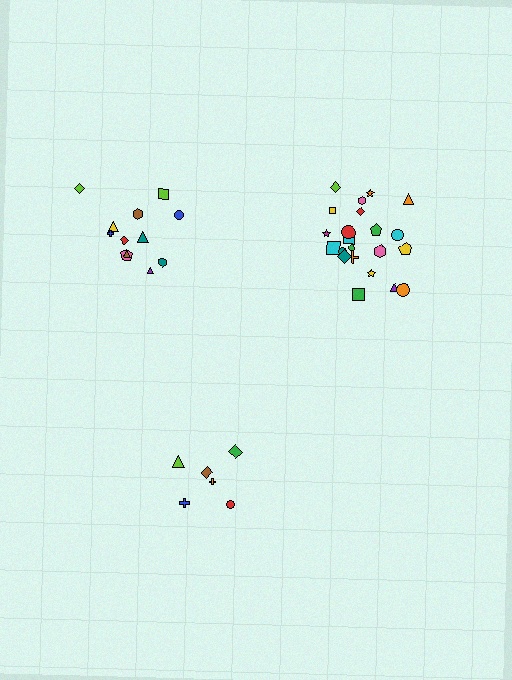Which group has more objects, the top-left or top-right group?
The top-right group.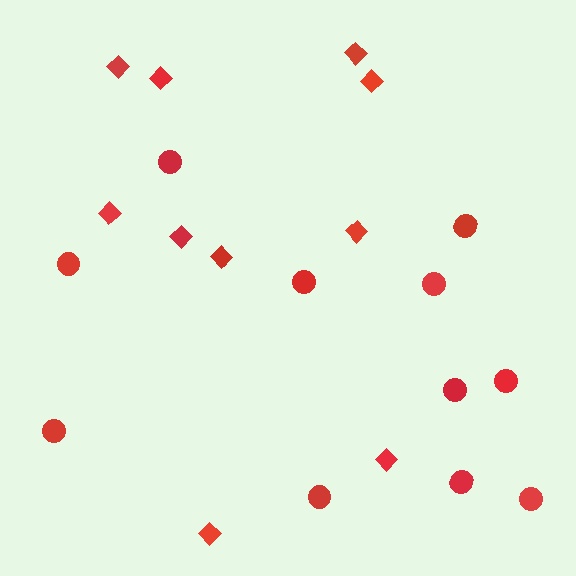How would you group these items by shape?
There are 2 groups: one group of diamonds (10) and one group of circles (11).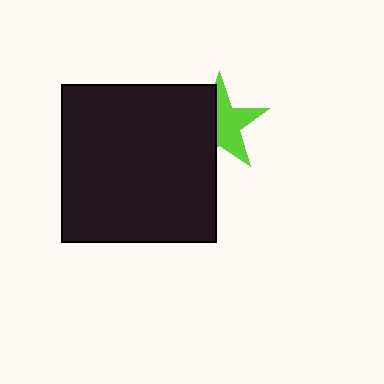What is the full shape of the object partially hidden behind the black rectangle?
The partially hidden object is a lime star.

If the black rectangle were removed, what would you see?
You would see the complete lime star.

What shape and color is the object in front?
The object in front is a black rectangle.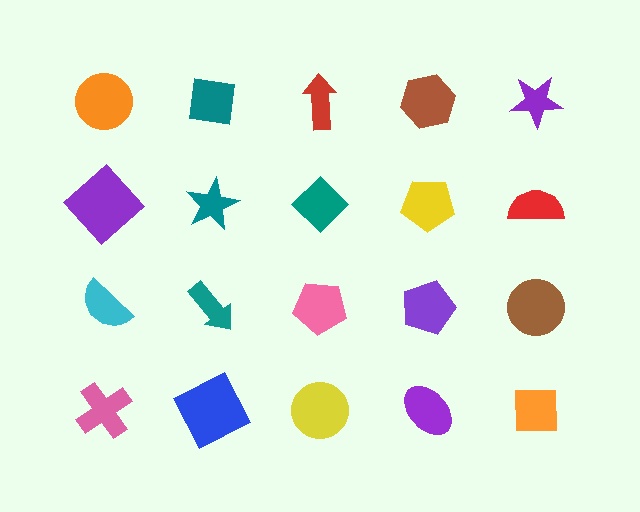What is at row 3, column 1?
A cyan semicircle.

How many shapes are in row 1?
5 shapes.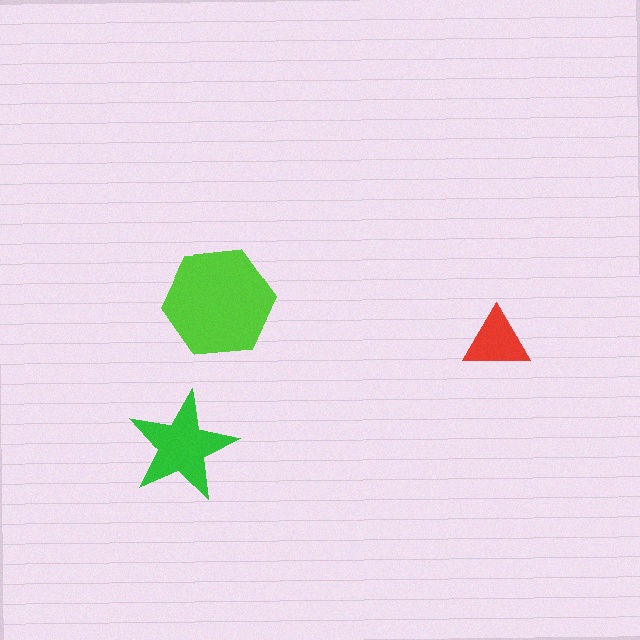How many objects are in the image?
There are 3 objects in the image.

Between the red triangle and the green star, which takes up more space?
The green star.